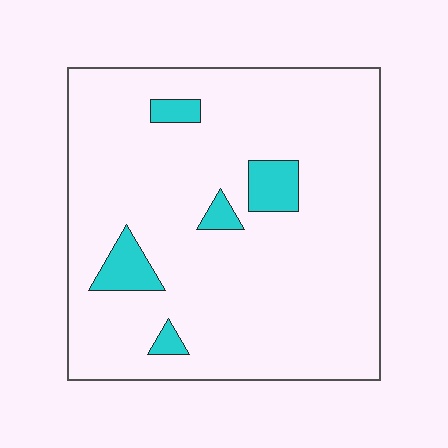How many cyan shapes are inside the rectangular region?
5.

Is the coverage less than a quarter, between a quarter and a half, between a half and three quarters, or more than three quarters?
Less than a quarter.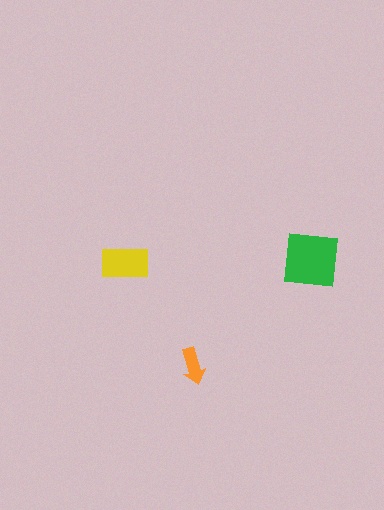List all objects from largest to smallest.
The green square, the yellow rectangle, the orange arrow.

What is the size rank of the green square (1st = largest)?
1st.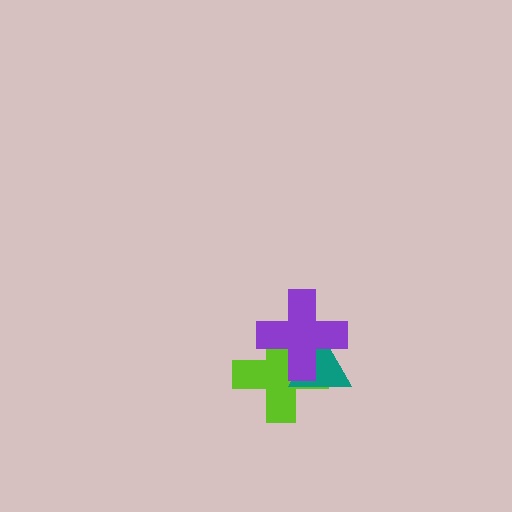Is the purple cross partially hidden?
No, no other shape covers it.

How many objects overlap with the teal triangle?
2 objects overlap with the teal triangle.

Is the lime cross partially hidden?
Yes, it is partially covered by another shape.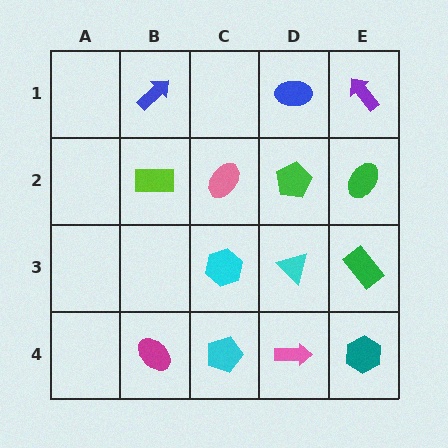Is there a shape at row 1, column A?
No, that cell is empty.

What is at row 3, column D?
A cyan triangle.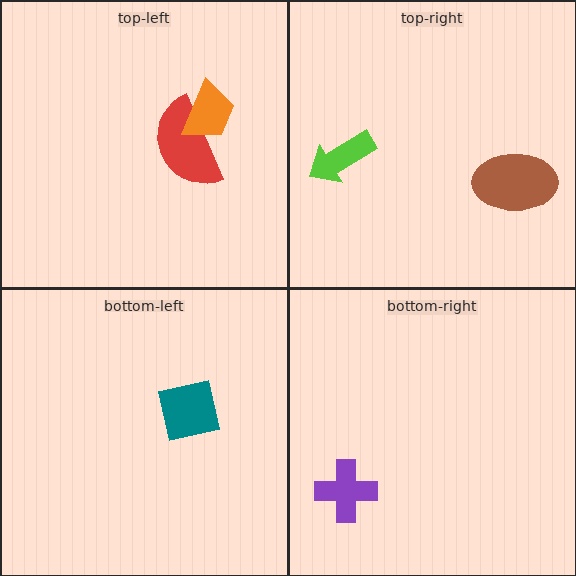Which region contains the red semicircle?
The top-left region.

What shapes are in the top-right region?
The lime arrow, the brown ellipse.